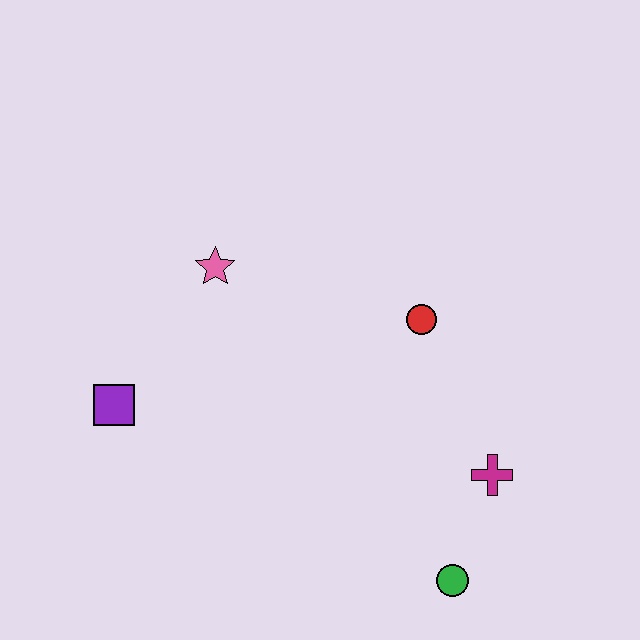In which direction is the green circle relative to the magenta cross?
The green circle is below the magenta cross.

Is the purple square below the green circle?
No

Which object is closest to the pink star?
The purple square is closest to the pink star.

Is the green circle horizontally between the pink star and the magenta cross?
Yes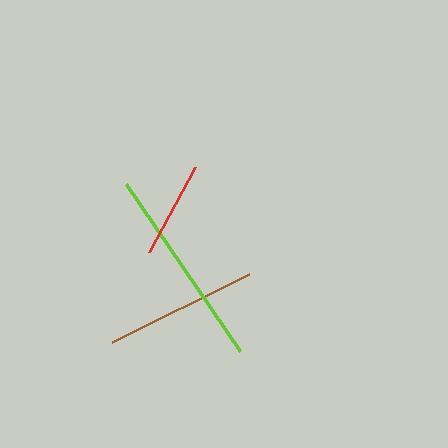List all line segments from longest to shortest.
From longest to shortest: lime, brown, red.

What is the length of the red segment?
The red segment is approximately 96 pixels long.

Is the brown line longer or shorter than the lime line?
The lime line is longer than the brown line.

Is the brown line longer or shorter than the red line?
The brown line is longer than the red line.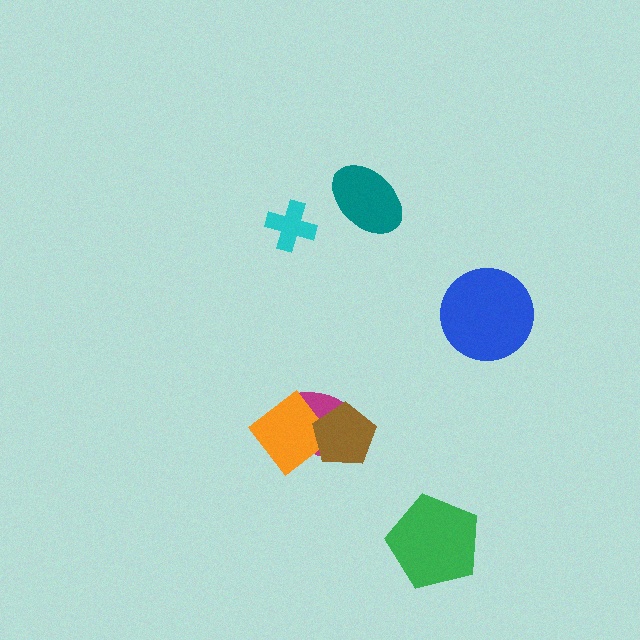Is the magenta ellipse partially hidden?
Yes, it is partially covered by another shape.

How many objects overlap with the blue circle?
0 objects overlap with the blue circle.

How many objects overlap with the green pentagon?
0 objects overlap with the green pentagon.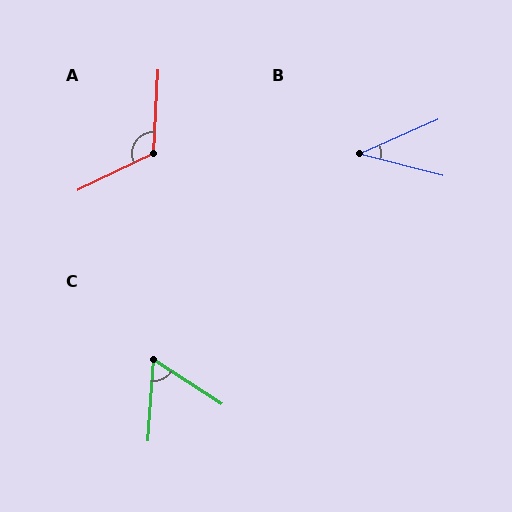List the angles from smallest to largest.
B (38°), C (61°), A (118°).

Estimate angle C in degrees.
Approximately 61 degrees.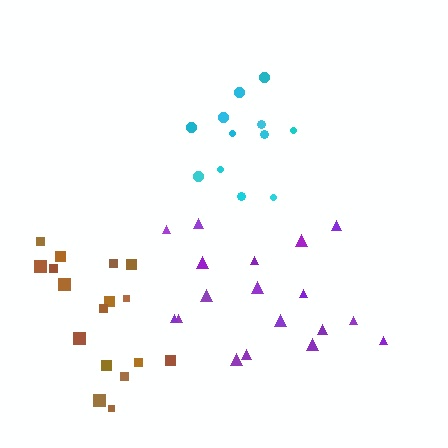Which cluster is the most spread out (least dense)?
Purple.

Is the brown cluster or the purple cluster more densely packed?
Brown.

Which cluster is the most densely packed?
Cyan.